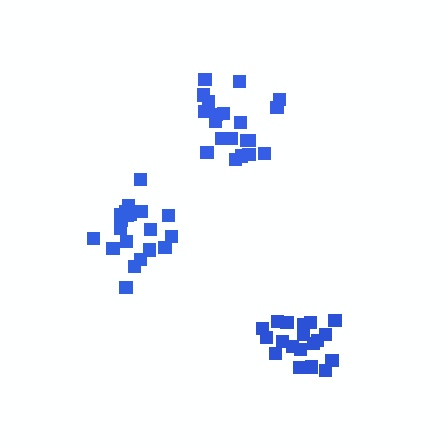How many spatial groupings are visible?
There are 3 spatial groupings.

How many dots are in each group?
Group 1: 20 dots, Group 2: 20 dots, Group 3: 19 dots (59 total).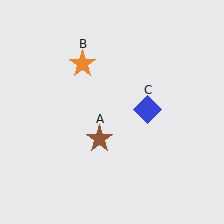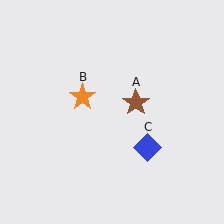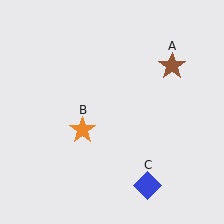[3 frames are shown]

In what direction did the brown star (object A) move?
The brown star (object A) moved up and to the right.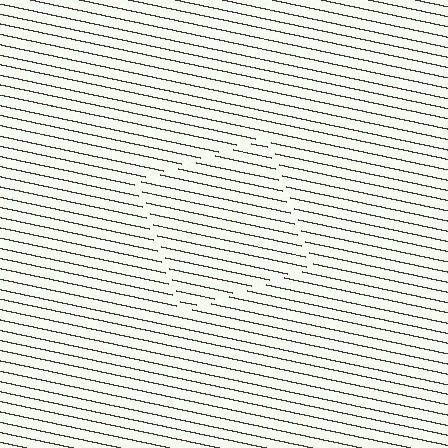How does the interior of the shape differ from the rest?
The interior of the shape contains the same grating, shifted by half a period — the contour is defined by the phase discontinuity where line-ends from the inner and outer gratings abut.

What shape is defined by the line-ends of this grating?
An illusory square. The interior of the shape contains the same grating, shifted by half a period — the contour is defined by the phase discontinuity where line-ends from the inner and outer gratings abut.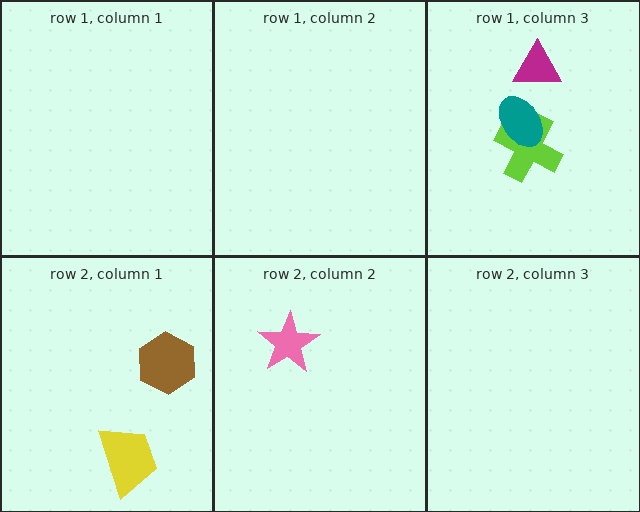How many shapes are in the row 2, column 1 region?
2.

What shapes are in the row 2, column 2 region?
The pink star.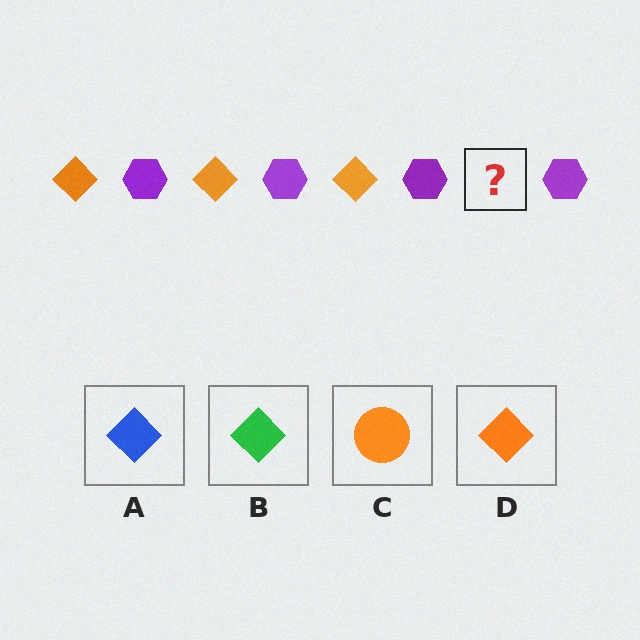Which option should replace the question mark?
Option D.